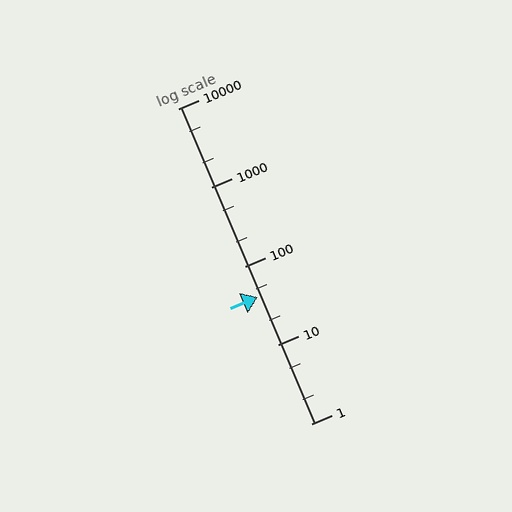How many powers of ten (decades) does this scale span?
The scale spans 4 decades, from 1 to 10000.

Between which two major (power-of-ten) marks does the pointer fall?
The pointer is between 10 and 100.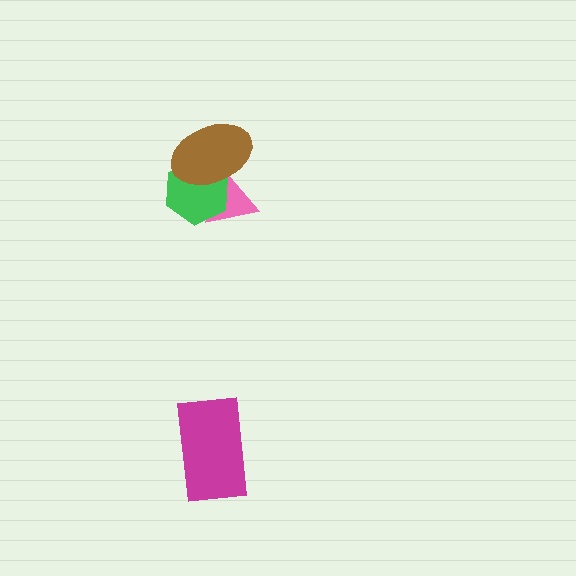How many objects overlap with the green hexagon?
2 objects overlap with the green hexagon.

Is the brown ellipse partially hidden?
No, no other shape covers it.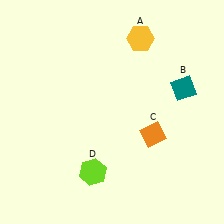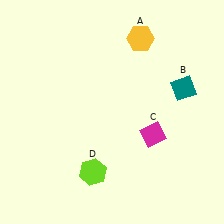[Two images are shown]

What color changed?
The diamond (C) changed from orange in Image 1 to magenta in Image 2.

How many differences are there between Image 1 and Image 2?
There is 1 difference between the two images.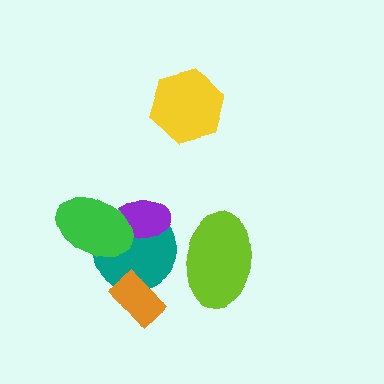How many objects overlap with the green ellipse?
2 objects overlap with the green ellipse.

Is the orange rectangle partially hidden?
No, no other shape covers it.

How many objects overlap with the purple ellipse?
2 objects overlap with the purple ellipse.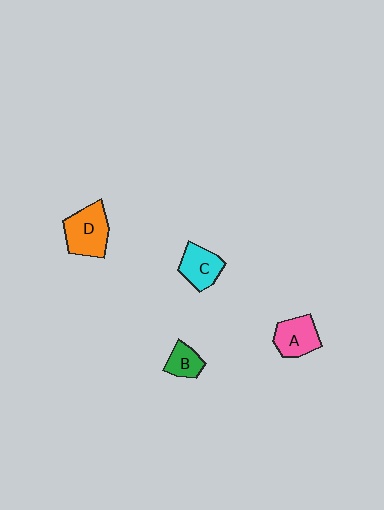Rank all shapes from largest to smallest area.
From largest to smallest: D (orange), A (pink), C (cyan), B (green).